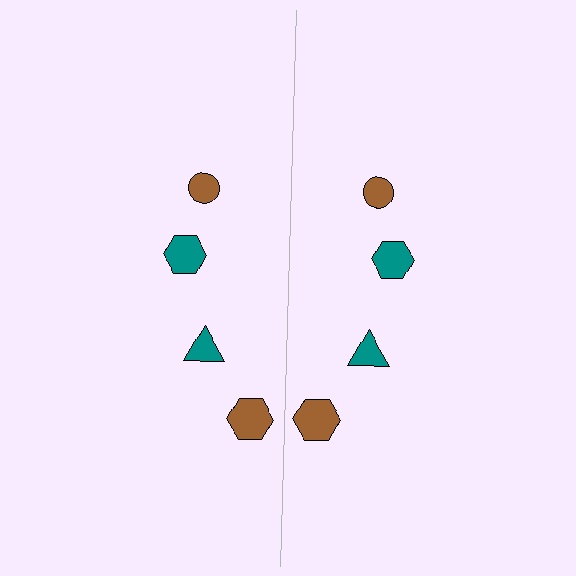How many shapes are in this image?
There are 8 shapes in this image.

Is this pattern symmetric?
Yes, this pattern has bilateral (reflection) symmetry.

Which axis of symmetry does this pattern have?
The pattern has a vertical axis of symmetry running through the center of the image.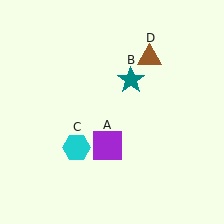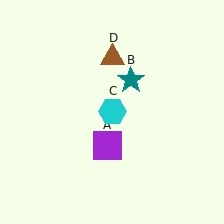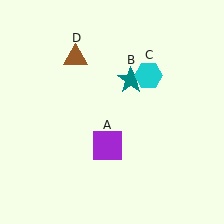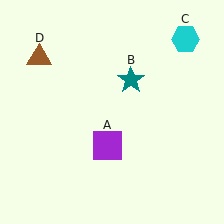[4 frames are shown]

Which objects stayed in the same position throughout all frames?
Purple square (object A) and teal star (object B) remained stationary.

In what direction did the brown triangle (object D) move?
The brown triangle (object D) moved left.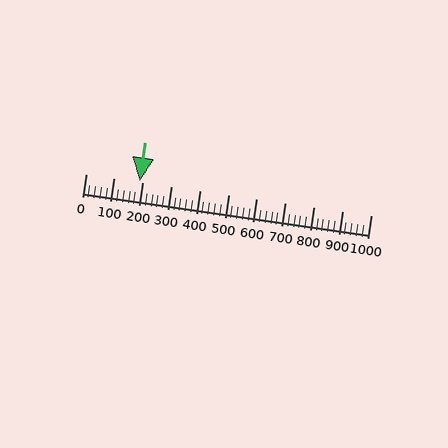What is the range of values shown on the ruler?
The ruler shows values from 0 to 1000.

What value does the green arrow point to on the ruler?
The green arrow points to approximately 189.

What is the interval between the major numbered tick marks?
The major tick marks are spaced 100 units apart.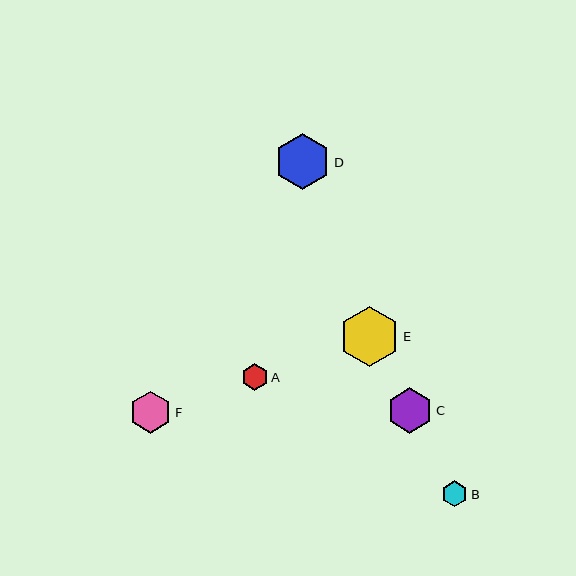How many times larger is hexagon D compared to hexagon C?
Hexagon D is approximately 1.2 times the size of hexagon C.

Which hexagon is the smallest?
Hexagon B is the smallest with a size of approximately 26 pixels.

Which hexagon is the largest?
Hexagon E is the largest with a size of approximately 61 pixels.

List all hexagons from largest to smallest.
From largest to smallest: E, D, C, F, A, B.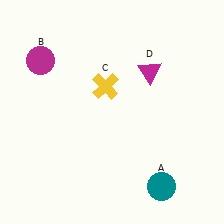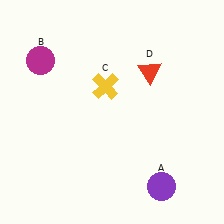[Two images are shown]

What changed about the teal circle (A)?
In Image 1, A is teal. In Image 2, it changed to purple.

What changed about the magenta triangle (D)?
In Image 1, D is magenta. In Image 2, it changed to red.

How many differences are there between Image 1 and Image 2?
There are 2 differences between the two images.